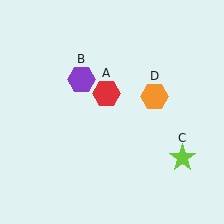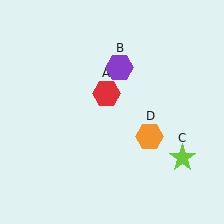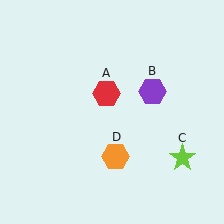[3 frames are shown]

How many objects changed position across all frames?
2 objects changed position: purple hexagon (object B), orange hexagon (object D).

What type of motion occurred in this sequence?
The purple hexagon (object B), orange hexagon (object D) rotated clockwise around the center of the scene.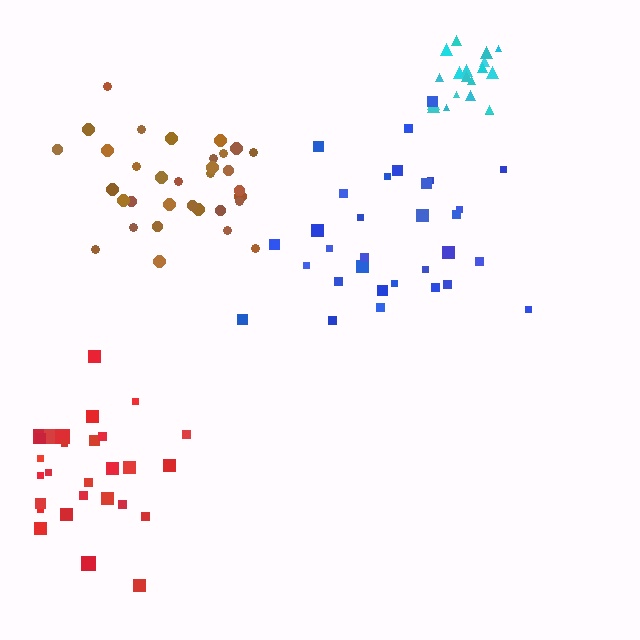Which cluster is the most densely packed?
Cyan.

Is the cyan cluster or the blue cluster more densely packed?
Cyan.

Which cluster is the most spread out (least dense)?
Blue.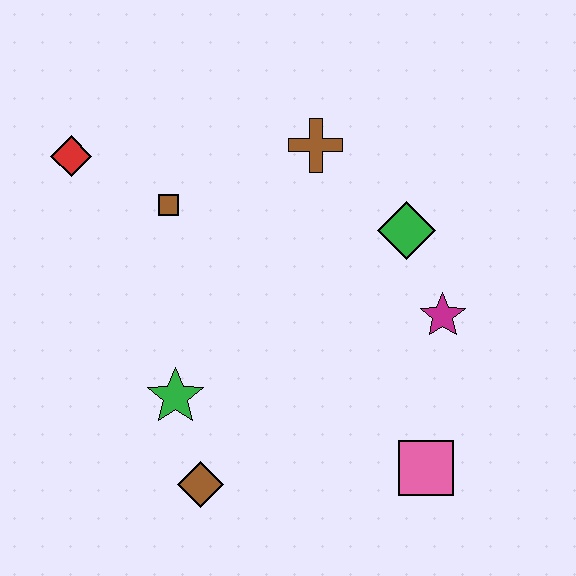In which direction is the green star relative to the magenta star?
The green star is to the left of the magenta star.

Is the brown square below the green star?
No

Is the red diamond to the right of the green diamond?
No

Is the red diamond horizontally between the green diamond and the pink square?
No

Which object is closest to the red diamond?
The brown square is closest to the red diamond.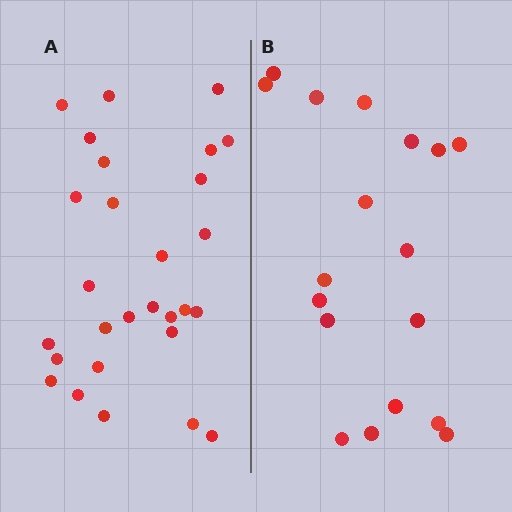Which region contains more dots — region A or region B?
Region A (the left region) has more dots.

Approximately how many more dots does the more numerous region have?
Region A has roughly 10 or so more dots than region B.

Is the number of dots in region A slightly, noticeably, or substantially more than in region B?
Region A has substantially more. The ratio is roughly 1.6 to 1.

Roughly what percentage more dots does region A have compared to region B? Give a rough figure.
About 55% more.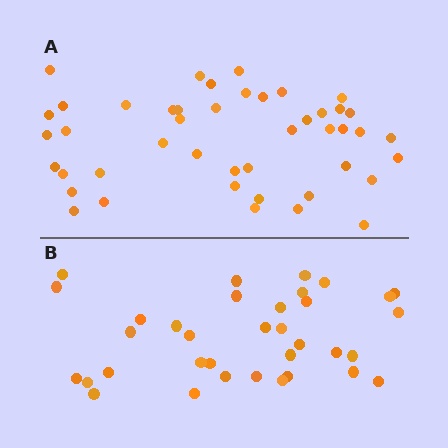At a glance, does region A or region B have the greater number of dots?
Region A (the top region) has more dots.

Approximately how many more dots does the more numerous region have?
Region A has roughly 10 or so more dots than region B.